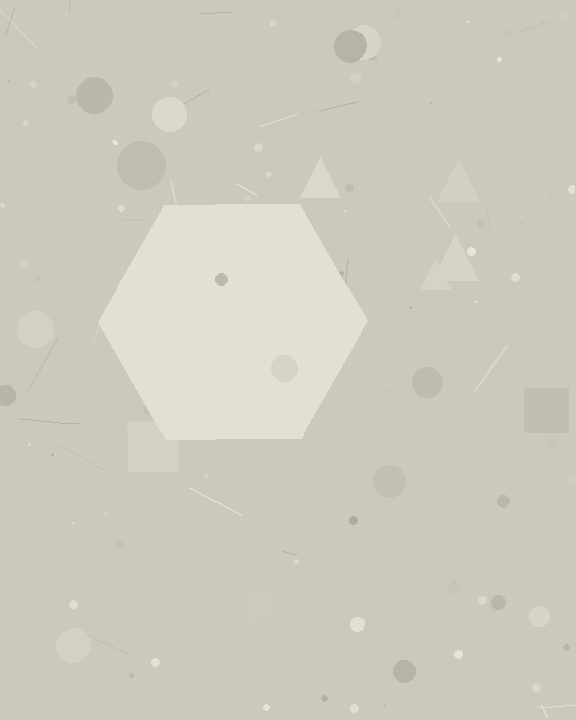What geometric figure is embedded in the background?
A hexagon is embedded in the background.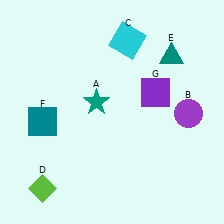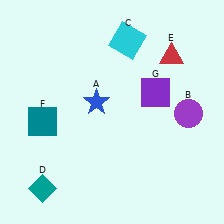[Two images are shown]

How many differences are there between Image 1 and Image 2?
There are 3 differences between the two images.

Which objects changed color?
A changed from teal to blue. D changed from lime to teal. E changed from teal to red.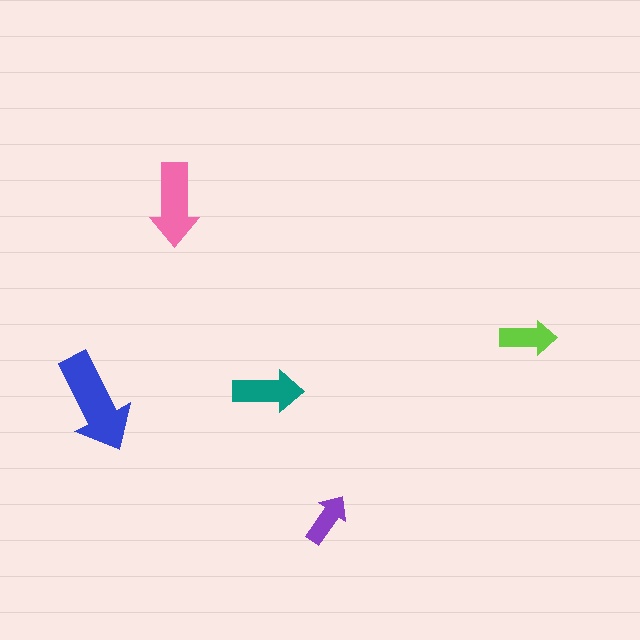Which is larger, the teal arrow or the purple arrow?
The teal one.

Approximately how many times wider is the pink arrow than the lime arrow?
About 1.5 times wider.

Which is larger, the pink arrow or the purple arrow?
The pink one.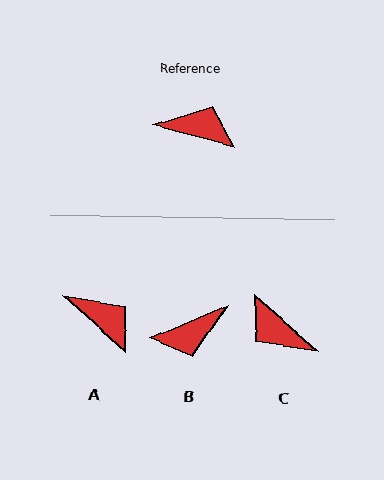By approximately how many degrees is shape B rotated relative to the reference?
Approximately 142 degrees clockwise.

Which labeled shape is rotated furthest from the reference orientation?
C, about 154 degrees away.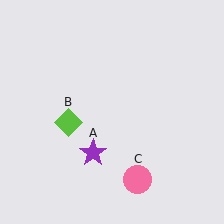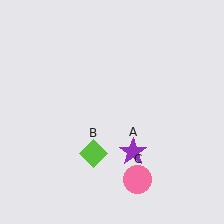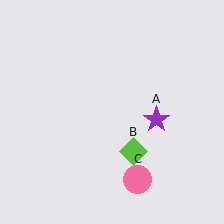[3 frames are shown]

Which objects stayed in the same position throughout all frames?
Pink circle (object C) remained stationary.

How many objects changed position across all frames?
2 objects changed position: purple star (object A), lime diamond (object B).